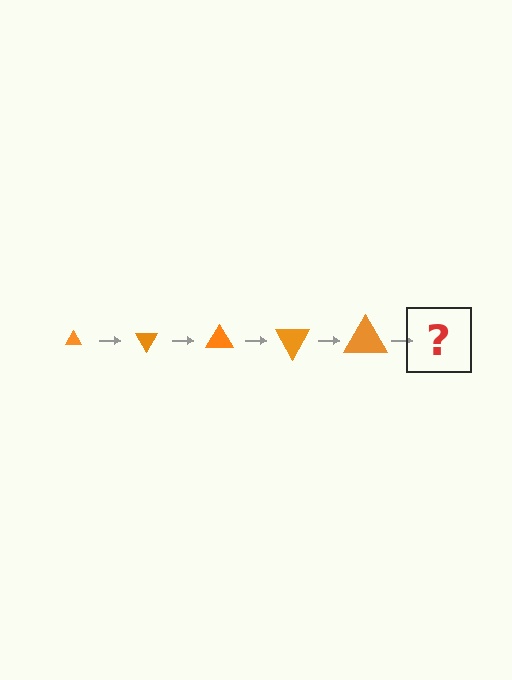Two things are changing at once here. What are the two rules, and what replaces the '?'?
The two rules are that the triangle grows larger each step and it rotates 60 degrees each step. The '?' should be a triangle, larger than the previous one and rotated 300 degrees from the start.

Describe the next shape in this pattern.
It should be a triangle, larger than the previous one and rotated 300 degrees from the start.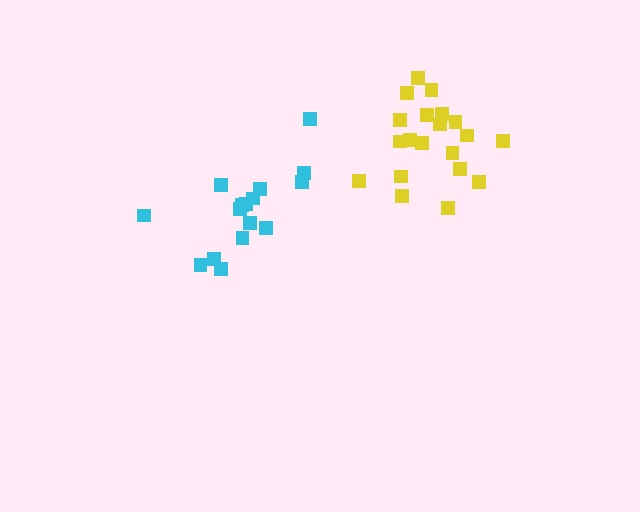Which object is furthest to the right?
The yellow cluster is rightmost.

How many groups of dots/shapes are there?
There are 2 groups.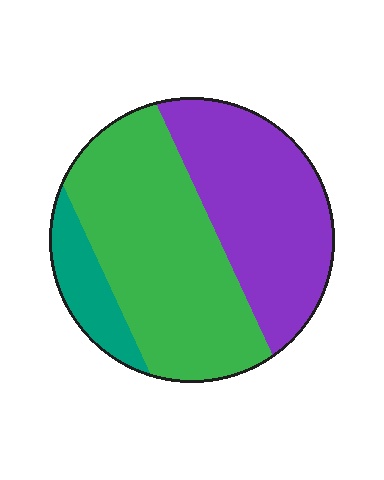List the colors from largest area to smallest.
From largest to smallest: green, purple, teal.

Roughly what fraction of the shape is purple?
Purple covers 39% of the shape.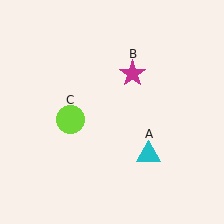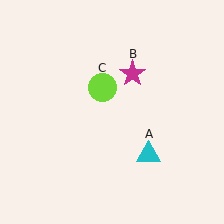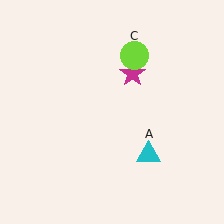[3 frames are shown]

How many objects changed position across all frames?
1 object changed position: lime circle (object C).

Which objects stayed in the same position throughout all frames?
Cyan triangle (object A) and magenta star (object B) remained stationary.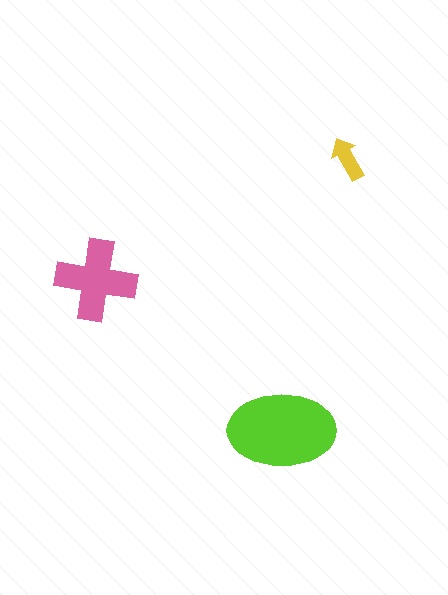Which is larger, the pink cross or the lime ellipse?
The lime ellipse.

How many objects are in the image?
There are 3 objects in the image.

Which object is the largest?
The lime ellipse.